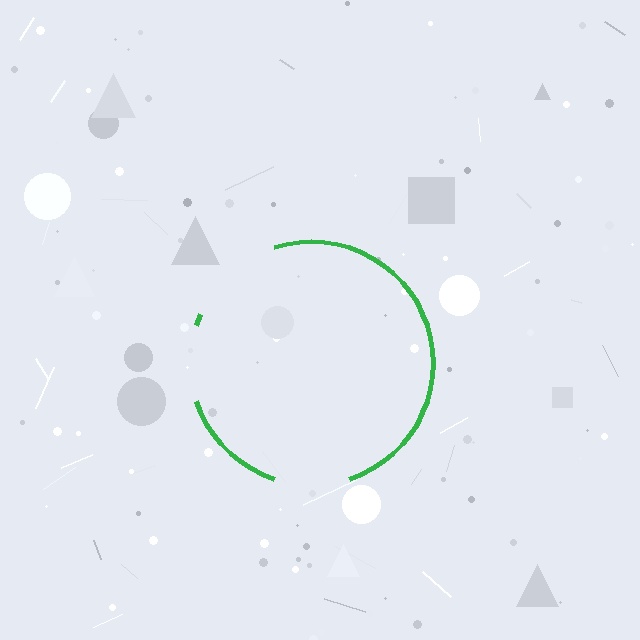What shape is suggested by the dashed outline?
The dashed outline suggests a circle.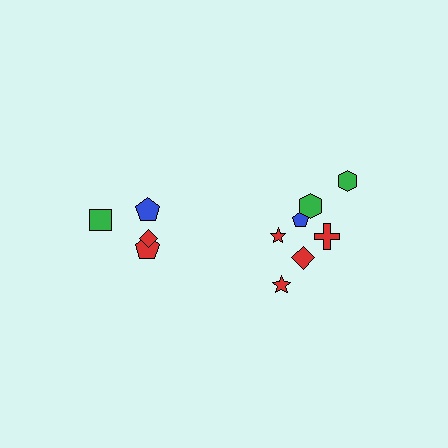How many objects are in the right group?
There are 7 objects.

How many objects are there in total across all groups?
There are 11 objects.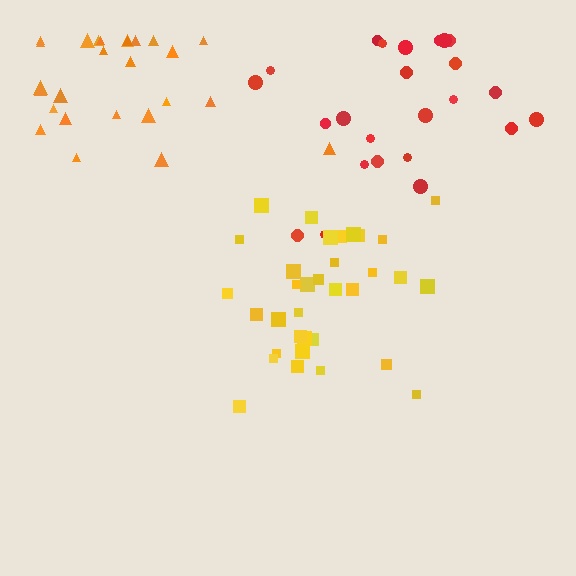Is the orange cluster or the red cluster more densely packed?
Red.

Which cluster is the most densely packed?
Yellow.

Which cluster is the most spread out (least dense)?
Orange.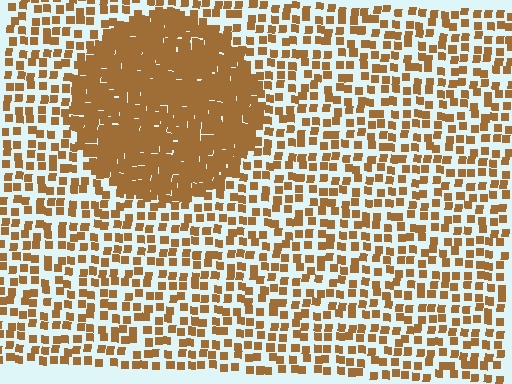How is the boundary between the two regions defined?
The boundary is defined by a change in element density (approximately 2.7x ratio). All elements are the same color, size, and shape.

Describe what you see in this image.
The image contains small brown elements arranged at two different densities. A circle-shaped region is visible where the elements are more densely packed than the surrounding area.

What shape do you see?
I see a circle.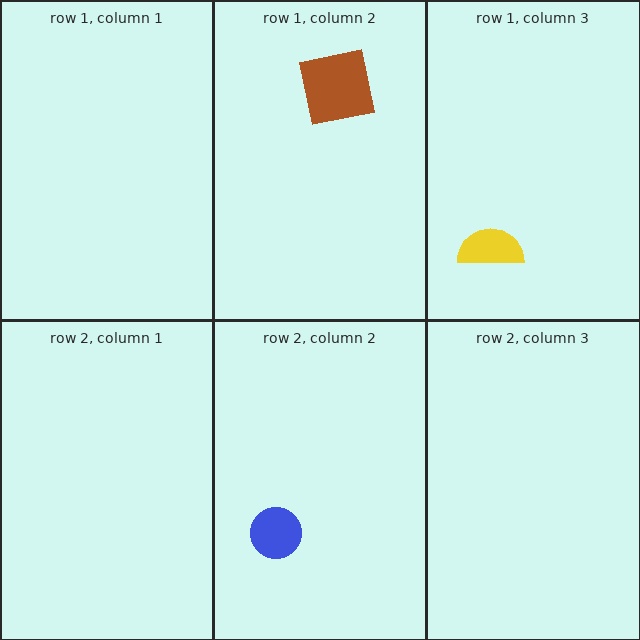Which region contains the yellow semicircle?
The row 1, column 3 region.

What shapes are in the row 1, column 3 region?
The yellow semicircle.